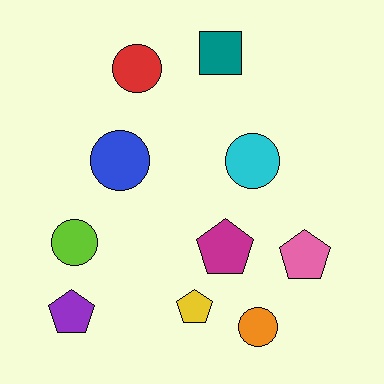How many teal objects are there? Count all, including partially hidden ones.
There is 1 teal object.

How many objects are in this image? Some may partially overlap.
There are 10 objects.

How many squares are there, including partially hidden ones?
There is 1 square.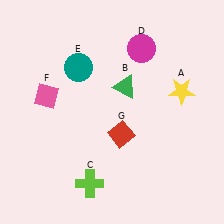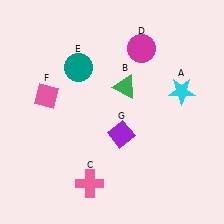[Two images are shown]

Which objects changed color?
A changed from yellow to cyan. C changed from lime to pink. G changed from red to purple.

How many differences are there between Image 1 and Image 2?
There are 3 differences between the two images.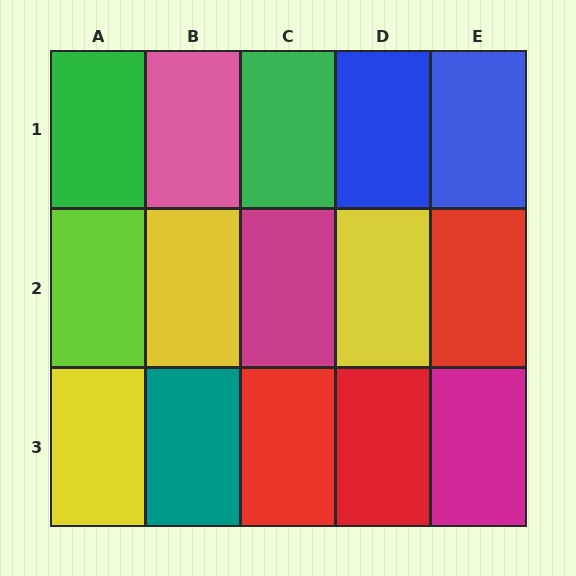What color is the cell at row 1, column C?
Green.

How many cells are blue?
2 cells are blue.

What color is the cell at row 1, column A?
Green.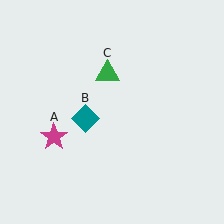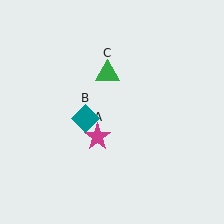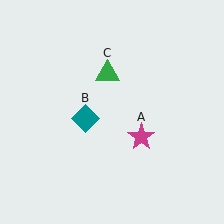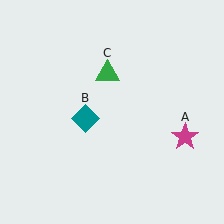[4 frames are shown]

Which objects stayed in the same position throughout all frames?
Teal diamond (object B) and green triangle (object C) remained stationary.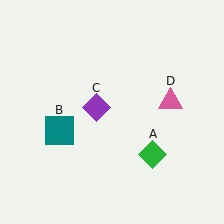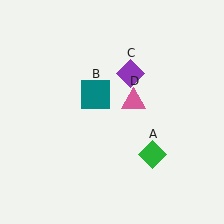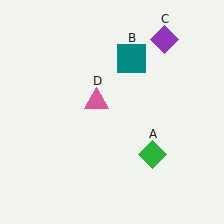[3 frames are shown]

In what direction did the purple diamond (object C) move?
The purple diamond (object C) moved up and to the right.